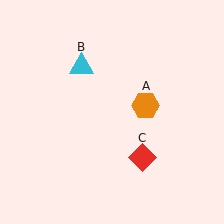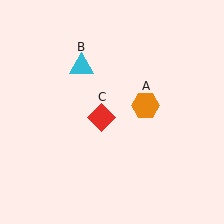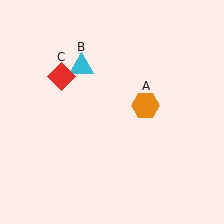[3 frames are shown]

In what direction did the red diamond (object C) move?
The red diamond (object C) moved up and to the left.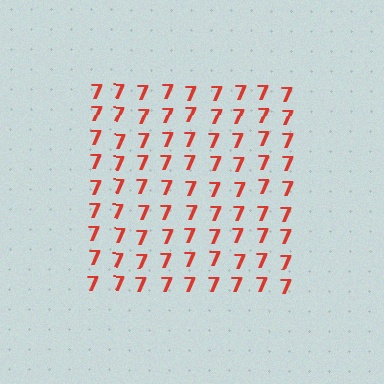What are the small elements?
The small elements are digit 7's.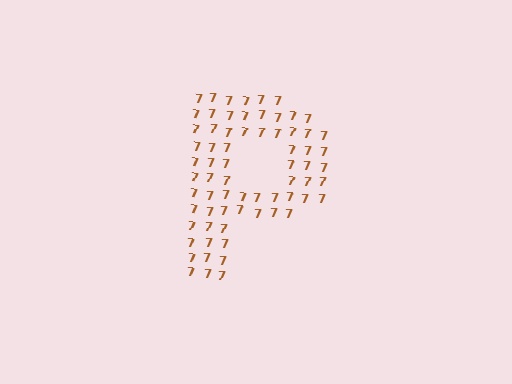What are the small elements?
The small elements are digit 7's.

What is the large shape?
The large shape is the letter P.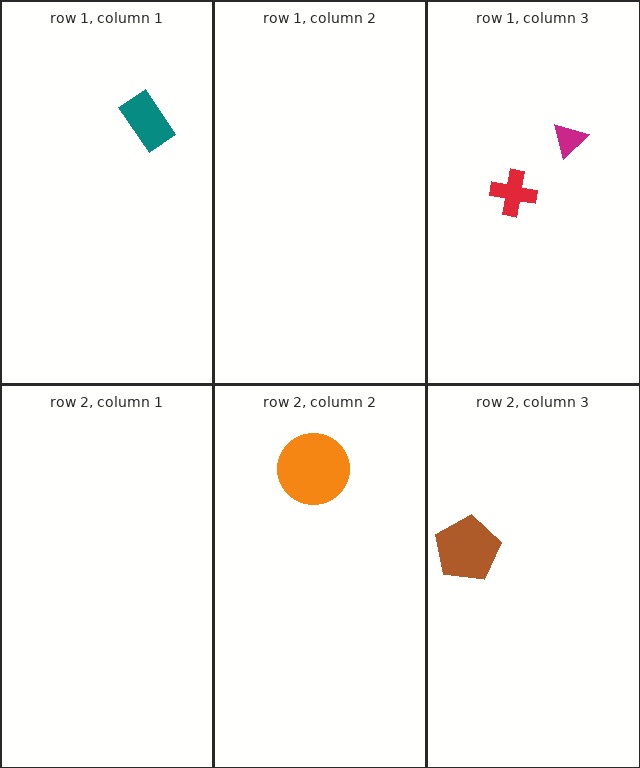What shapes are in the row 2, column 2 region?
The orange circle.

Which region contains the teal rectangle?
The row 1, column 1 region.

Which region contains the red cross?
The row 1, column 3 region.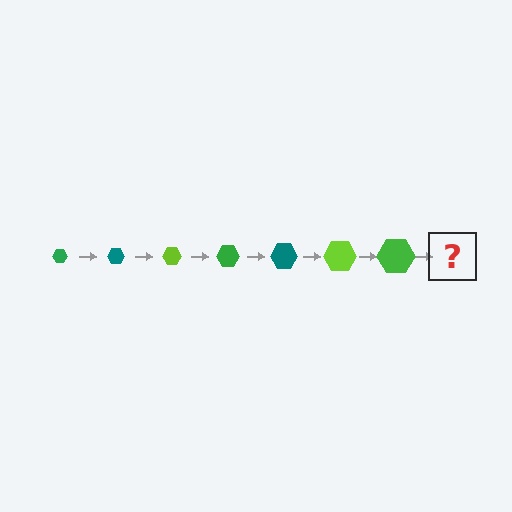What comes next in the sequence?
The next element should be a teal hexagon, larger than the previous one.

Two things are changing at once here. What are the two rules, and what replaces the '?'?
The two rules are that the hexagon grows larger each step and the color cycles through green, teal, and lime. The '?' should be a teal hexagon, larger than the previous one.